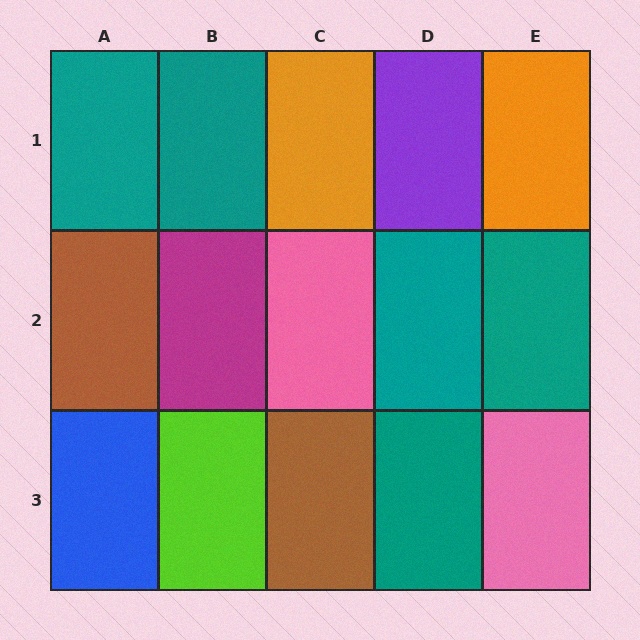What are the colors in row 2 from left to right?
Brown, magenta, pink, teal, teal.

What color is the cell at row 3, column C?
Brown.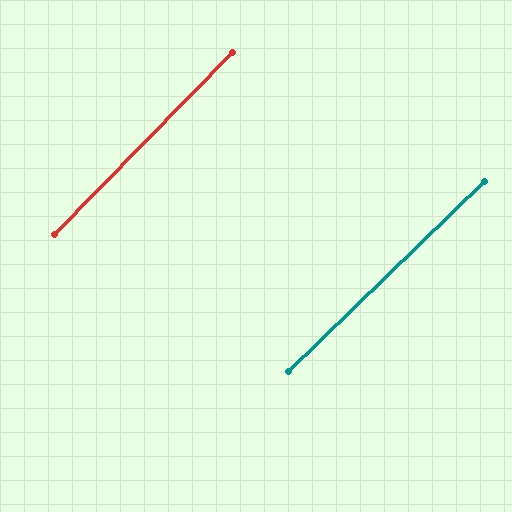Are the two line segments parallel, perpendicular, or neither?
Parallel — their directions differ by only 1.3°.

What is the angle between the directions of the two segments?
Approximately 1 degree.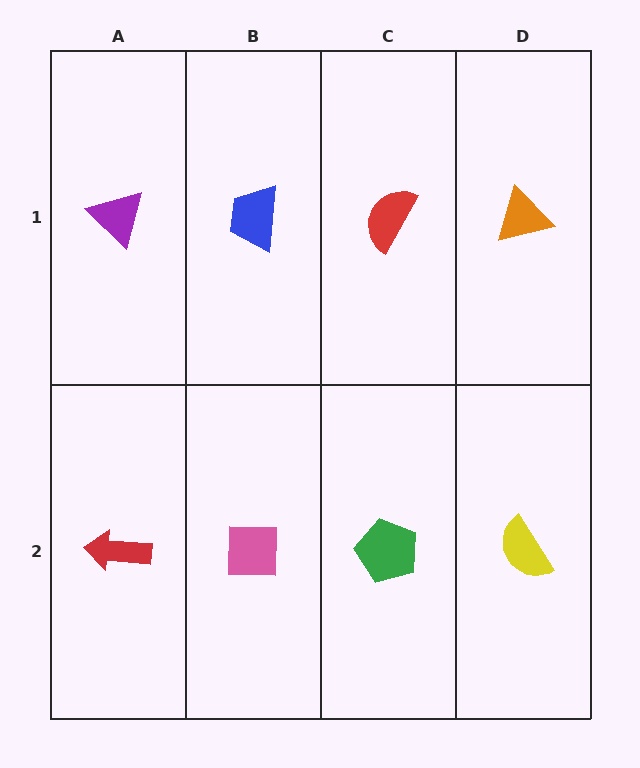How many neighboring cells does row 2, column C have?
3.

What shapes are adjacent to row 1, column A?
A red arrow (row 2, column A), a blue trapezoid (row 1, column B).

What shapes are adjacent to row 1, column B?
A pink square (row 2, column B), a purple triangle (row 1, column A), a red semicircle (row 1, column C).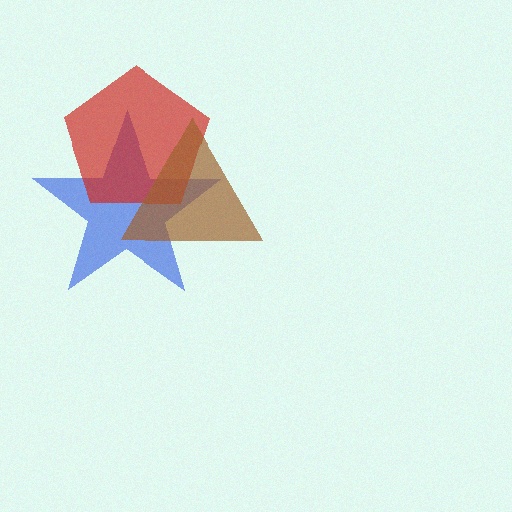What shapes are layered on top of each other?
The layered shapes are: a blue star, a red pentagon, a brown triangle.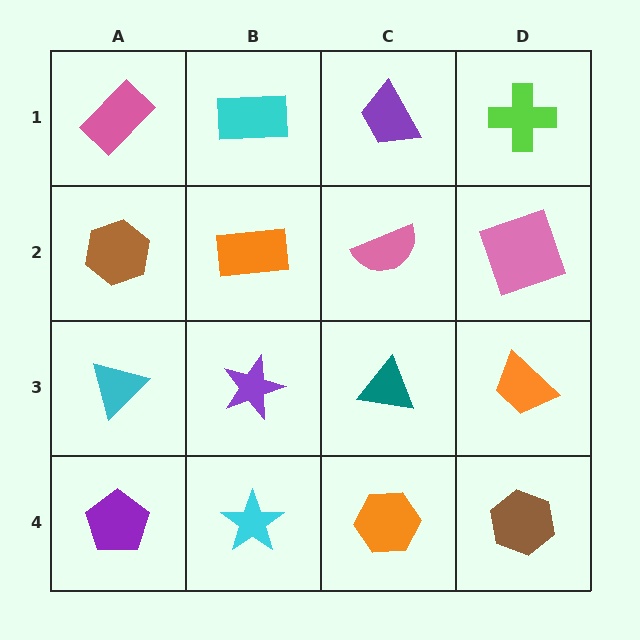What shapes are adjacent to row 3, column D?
A pink square (row 2, column D), a brown hexagon (row 4, column D), a teal triangle (row 3, column C).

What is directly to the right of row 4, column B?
An orange hexagon.